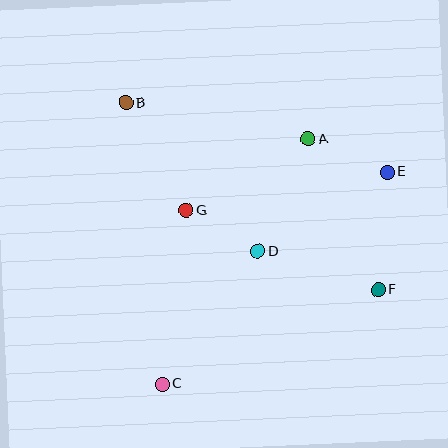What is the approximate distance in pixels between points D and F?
The distance between D and F is approximately 126 pixels.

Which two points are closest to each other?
Points D and G are closest to each other.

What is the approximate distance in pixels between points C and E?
The distance between C and E is approximately 309 pixels.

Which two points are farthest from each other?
Points B and F are farthest from each other.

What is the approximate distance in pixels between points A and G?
The distance between A and G is approximately 141 pixels.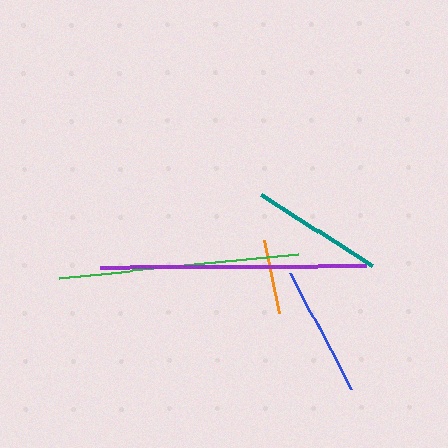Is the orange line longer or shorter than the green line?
The green line is longer than the orange line.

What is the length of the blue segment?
The blue segment is approximately 132 pixels long.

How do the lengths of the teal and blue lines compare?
The teal and blue lines are approximately the same length.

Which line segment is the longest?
The purple line is the longest at approximately 267 pixels.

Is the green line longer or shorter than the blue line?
The green line is longer than the blue line.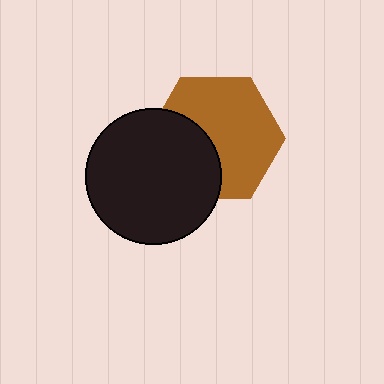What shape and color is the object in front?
The object in front is a black circle.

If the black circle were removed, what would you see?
You would see the complete brown hexagon.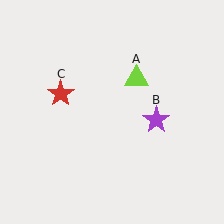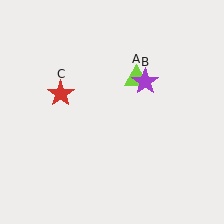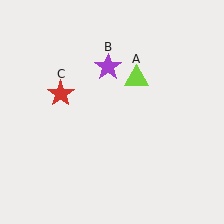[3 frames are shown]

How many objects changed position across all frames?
1 object changed position: purple star (object B).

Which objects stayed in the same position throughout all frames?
Lime triangle (object A) and red star (object C) remained stationary.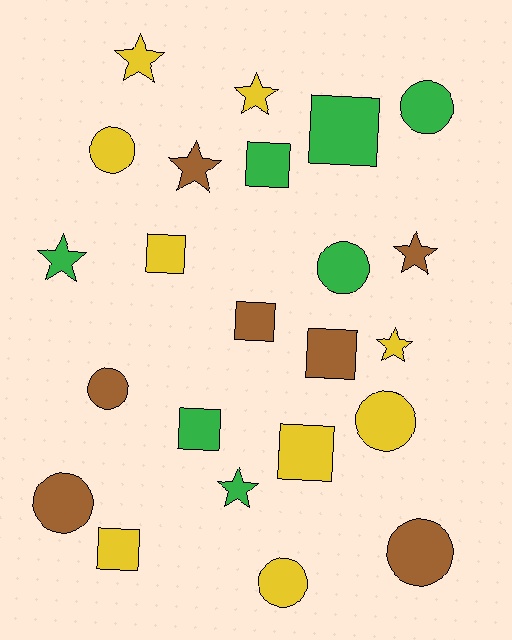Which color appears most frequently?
Yellow, with 9 objects.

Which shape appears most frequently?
Square, with 8 objects.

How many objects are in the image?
There are 23 objects.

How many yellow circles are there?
There are 3 yellow circles.